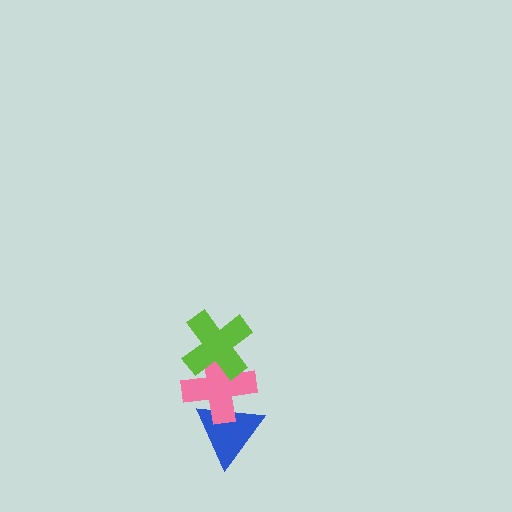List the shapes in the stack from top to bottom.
From top to bottom: the lime cross, the pink cross, the blue triangle.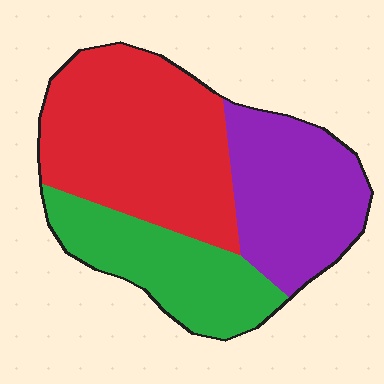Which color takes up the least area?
Green, at roughly 25%.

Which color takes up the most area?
Red, at roughly 45%.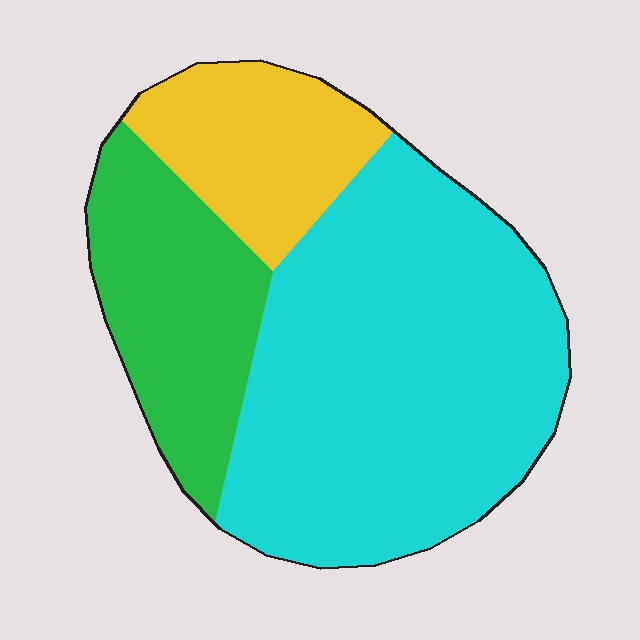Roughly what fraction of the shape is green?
Green takes up about one quarter (1/4) of the shape.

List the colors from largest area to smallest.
From largest to smallest: cyan, green, yellow.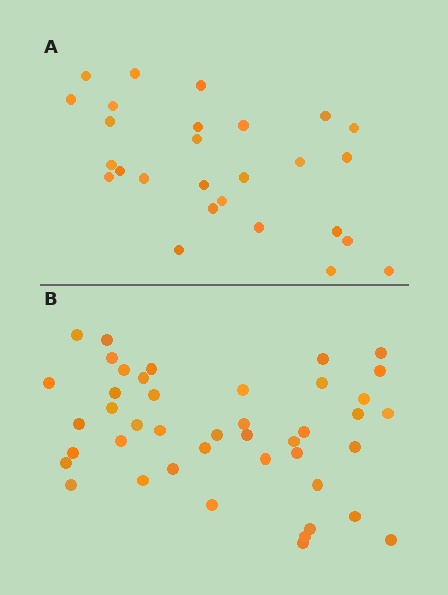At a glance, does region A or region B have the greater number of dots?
Region B (the bottom region) has more dots.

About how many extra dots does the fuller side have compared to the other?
Region B has approximately 15 more dots than region A.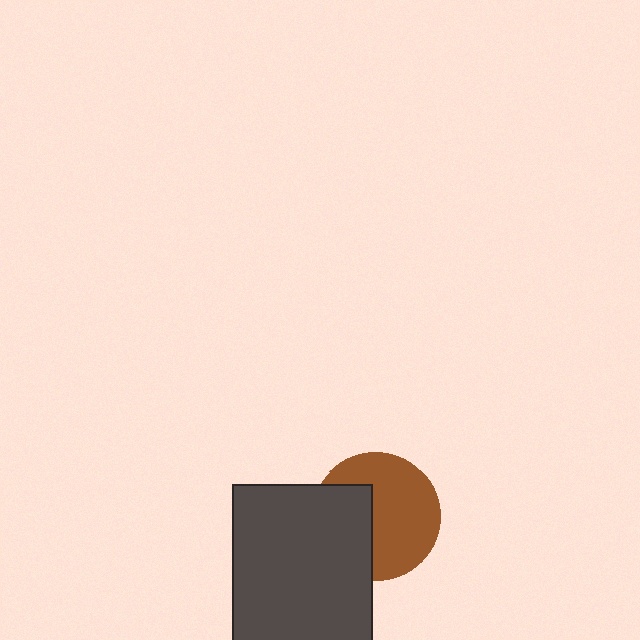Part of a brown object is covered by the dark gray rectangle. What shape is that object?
It is a circle.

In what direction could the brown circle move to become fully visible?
The brown circle could move right. That would shift it out from behind the dark gray rectangle entirely.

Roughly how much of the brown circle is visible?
About half of it is visible (roughly 62%).